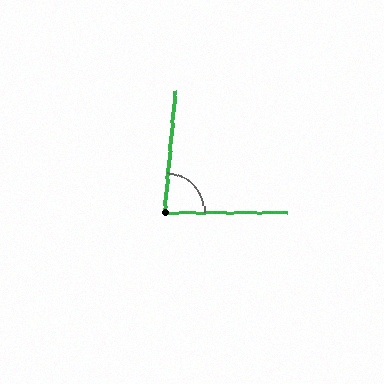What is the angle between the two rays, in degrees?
Approximately 85 degrees.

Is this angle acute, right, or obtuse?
It is acute.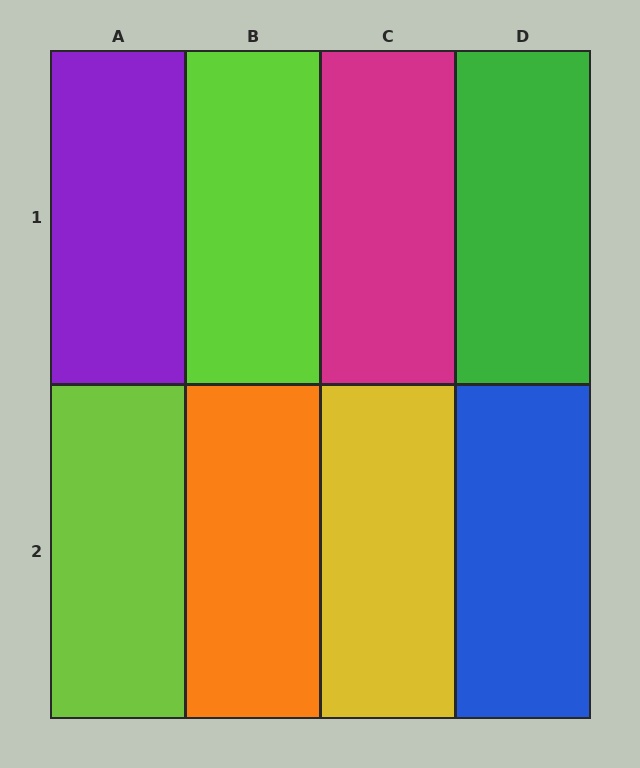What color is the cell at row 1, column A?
Purple.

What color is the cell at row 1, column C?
Magenta.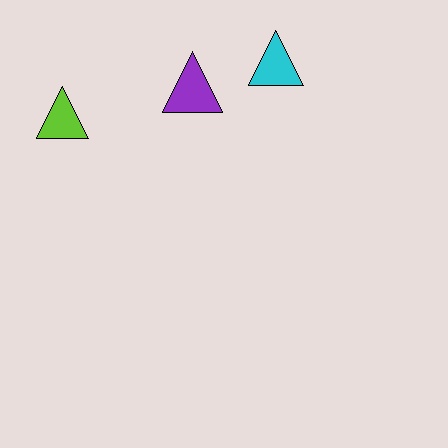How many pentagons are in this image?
There are no pentagons.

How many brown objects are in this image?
There are no brown objects.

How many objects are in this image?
There are 3 objects.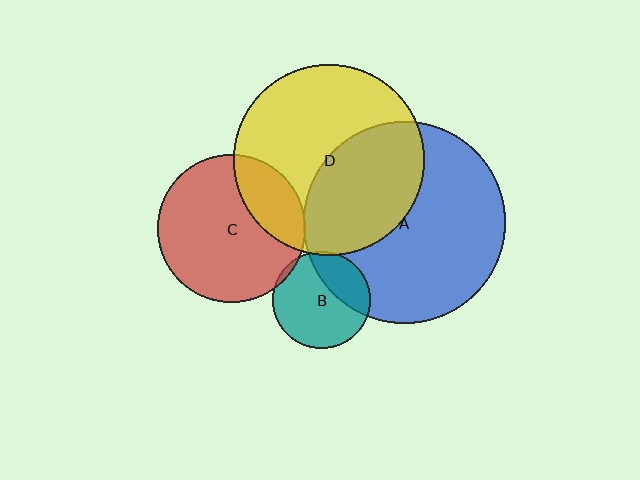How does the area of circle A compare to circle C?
Approximately 1.9 times.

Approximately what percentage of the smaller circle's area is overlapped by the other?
Approximately 30%.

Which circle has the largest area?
Circle A (blue).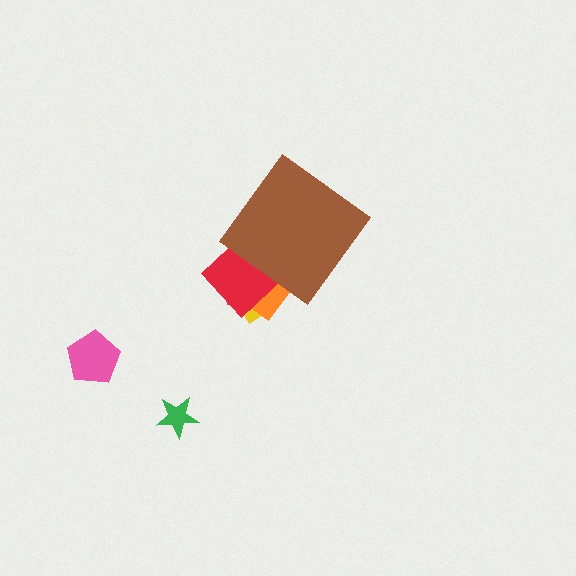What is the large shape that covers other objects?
A brown diamond.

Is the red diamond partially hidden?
Yes, the red diamond is partially hidden behind the brown diamond.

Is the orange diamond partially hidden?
Yes, the orange diamond is partially hidden behind the brown diamond.